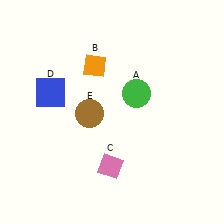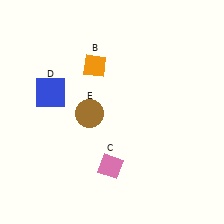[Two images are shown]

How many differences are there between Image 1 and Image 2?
There is 1 difference between the two images.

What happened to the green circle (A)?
The green circle (A) was removed in Image 2. It was in the top-right area of Image 1.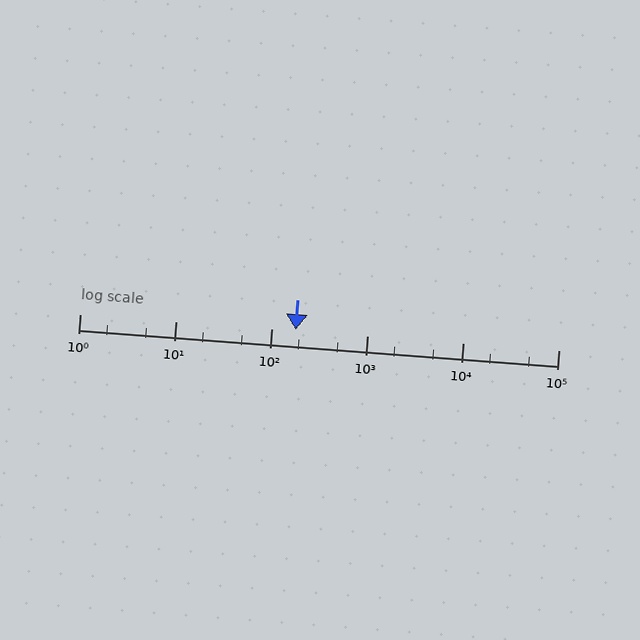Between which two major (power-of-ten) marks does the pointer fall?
The pointer is between 100 and 1000.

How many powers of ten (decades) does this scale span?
The scale spans 5 decades, from 1 to 100000.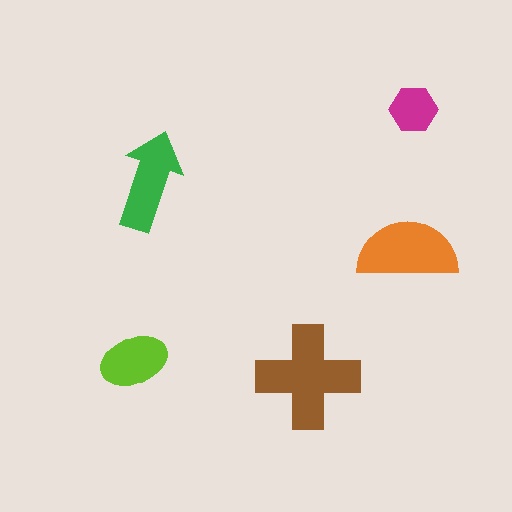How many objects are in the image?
There are 5 objects in the image.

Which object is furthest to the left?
The lime ellipse is leftmost.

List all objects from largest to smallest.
The brown cross, the orange semicircle, the green arrow, the lime ellipse, the magenta hexagon.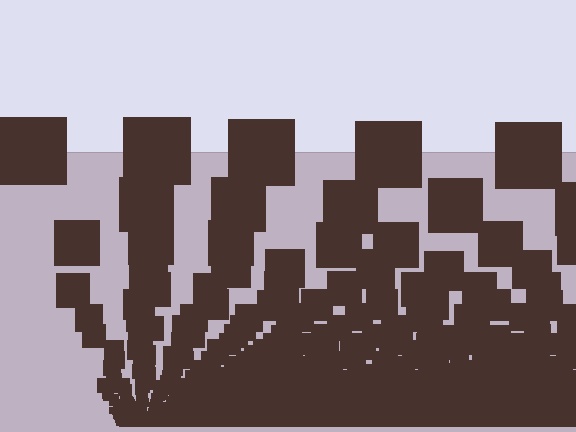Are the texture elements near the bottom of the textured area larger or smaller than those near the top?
Smaller. The gradient is inverted — elements near the bottom are smaller and denser.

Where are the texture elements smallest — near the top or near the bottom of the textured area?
Near the bottom.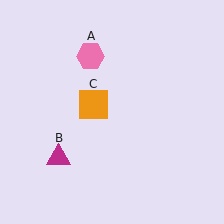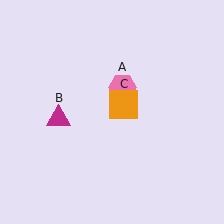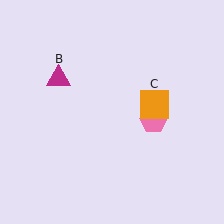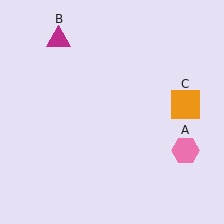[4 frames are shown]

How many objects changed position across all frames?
3 objects changed position: pink hexagon (object A), magenta triangle (object B), orange square (object C).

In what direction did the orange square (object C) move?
The orange square (object C) moved right.